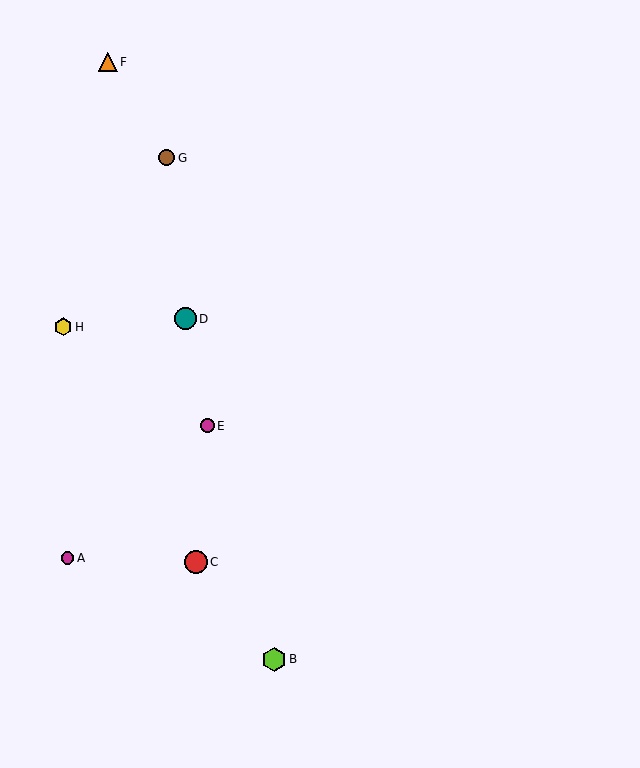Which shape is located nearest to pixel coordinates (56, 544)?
The magenta circle (labeled A) at (68, 558) is nearest to that location.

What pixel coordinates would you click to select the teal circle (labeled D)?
Click at (186, 319) to select the teal circle D.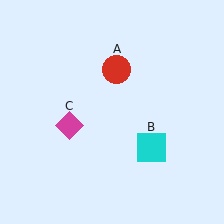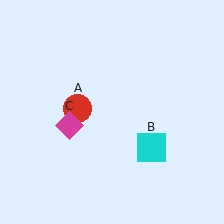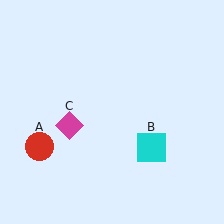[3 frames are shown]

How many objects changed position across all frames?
1 object changed position: red circle (object A).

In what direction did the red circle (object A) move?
The red circle (object A) moved down and to the left.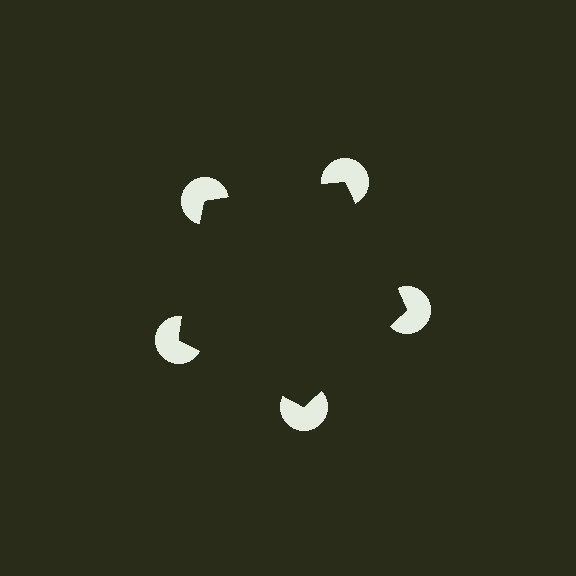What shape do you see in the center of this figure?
An illusory pentagon — its edges are inferred from the aligned wedge cuts in the pac-man discs, not physically drawn.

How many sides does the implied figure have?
5 sides.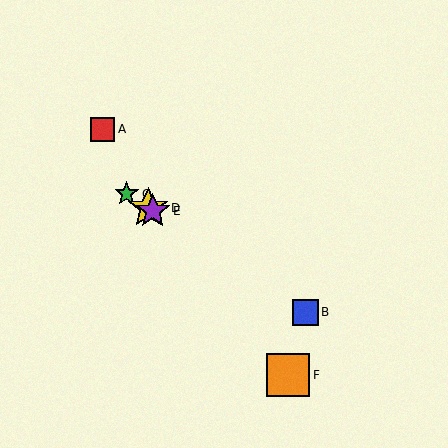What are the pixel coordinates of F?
Object F is at (289, 374).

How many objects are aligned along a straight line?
4 objects (B, C, D, E) are aligned along a straight line.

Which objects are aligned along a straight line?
Objects B, C, D, E are aligned along a straight line.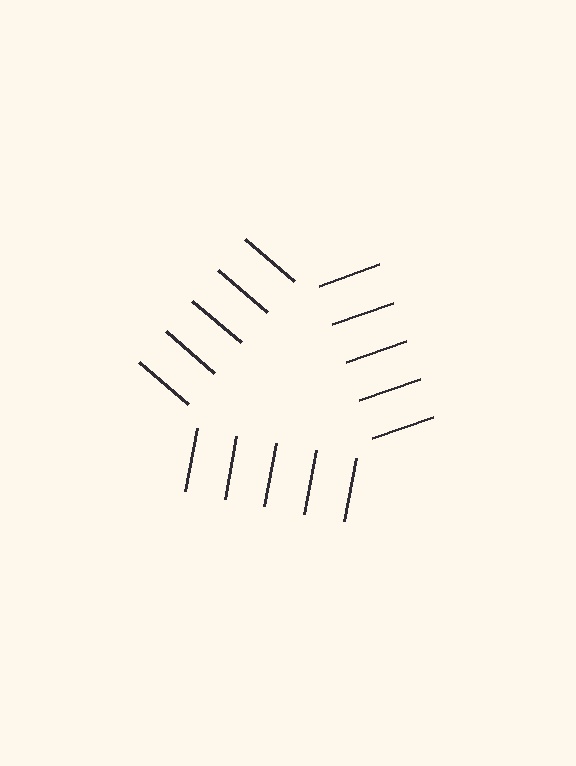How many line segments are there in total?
15 — 5 along each of the 3 edges.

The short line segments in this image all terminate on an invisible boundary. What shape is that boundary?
An illusory triangle — the line segments terminate on its edges but no continuous stroke is drawn.